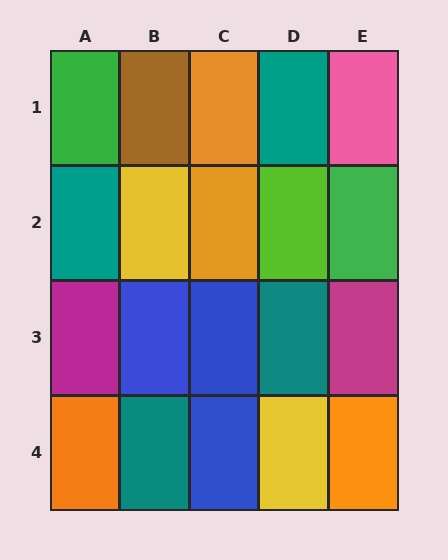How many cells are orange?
4 cells are orange.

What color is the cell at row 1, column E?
Pink.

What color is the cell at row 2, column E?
Green.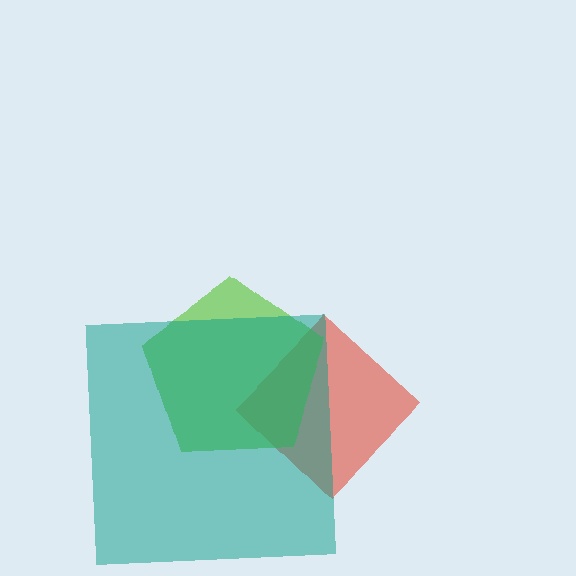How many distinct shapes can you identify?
There are 3 distinct shapes: a red diamond, a lime pentagon, a teal square.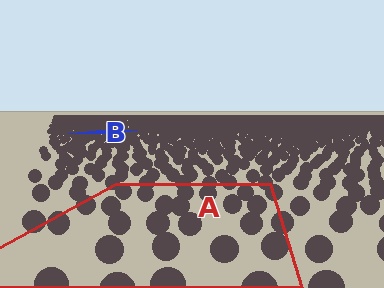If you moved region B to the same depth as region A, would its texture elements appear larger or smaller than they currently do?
They would appear larger. At a closer depth, the same texture elements are projected at a bigger on-screen size.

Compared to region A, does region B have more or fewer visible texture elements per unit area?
Region B has more texture elements per unit area — they are packed more densely because it is farther away.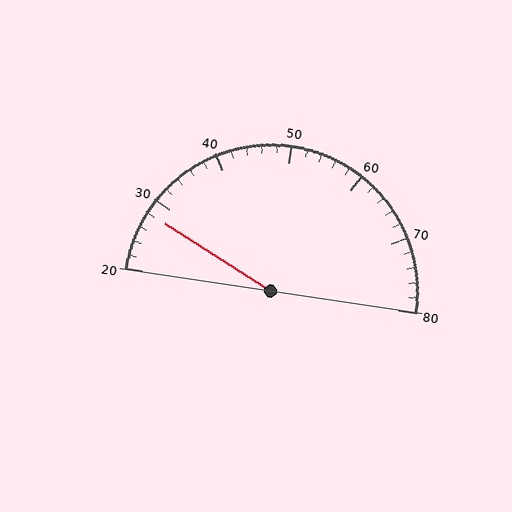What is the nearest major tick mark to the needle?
The nearest major tick mark is 30.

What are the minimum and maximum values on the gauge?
The gauge ranges from 20 to 80.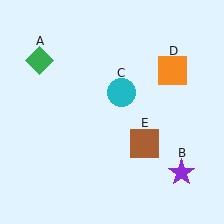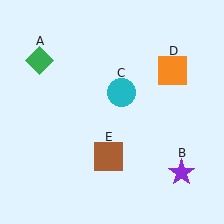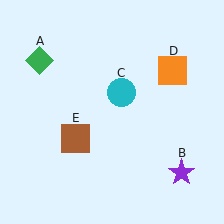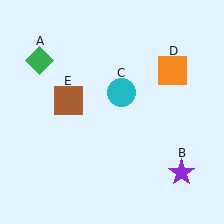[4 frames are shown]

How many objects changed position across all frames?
1 object changed position: brown square (object E).